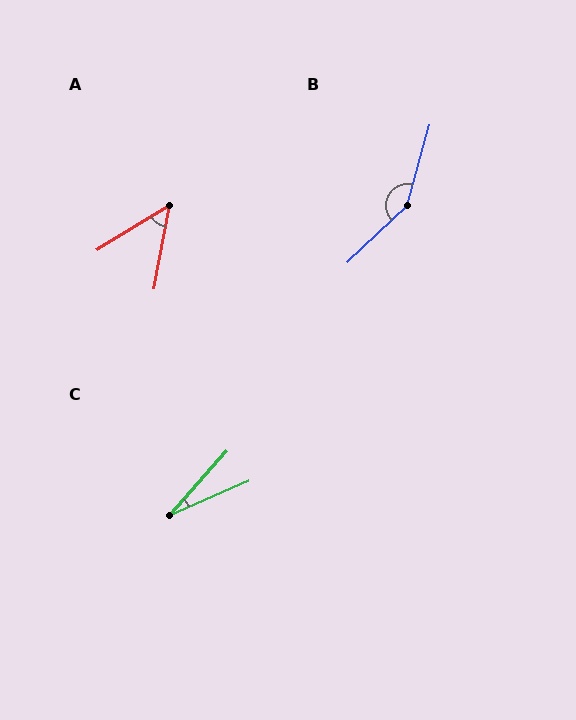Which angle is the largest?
B, at approximately 149 degrees.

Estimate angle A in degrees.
Approximately 48 degrees.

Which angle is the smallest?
C, at approximately 25 degrees.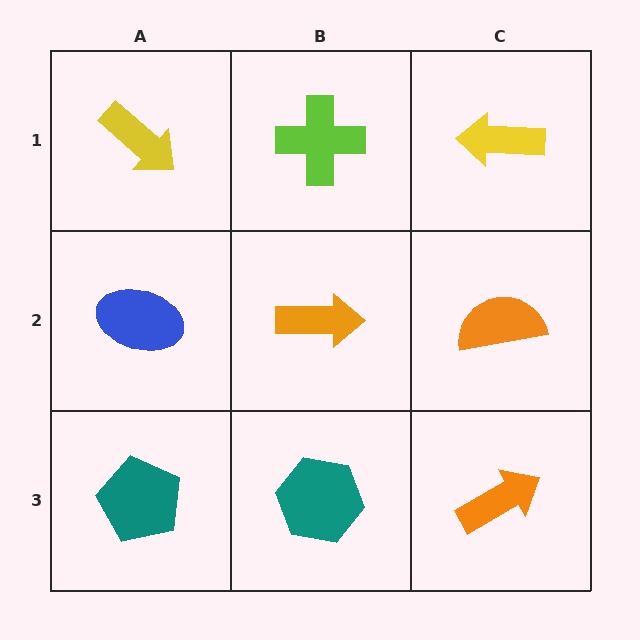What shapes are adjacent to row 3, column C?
An orange semicircle (row 2, column C), a teal hexagon (row 3, column B).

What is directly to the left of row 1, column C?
A lime cross.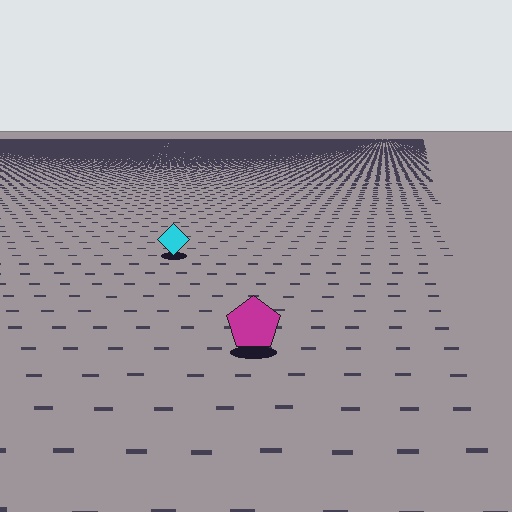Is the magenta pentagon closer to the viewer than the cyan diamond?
Yes. The magenta pentagon is closer — you can tell from the texture gradient: the ground texture is coarser near it.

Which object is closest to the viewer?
The magenta pentagon is closest. The texture marks near it are larger and more spread out.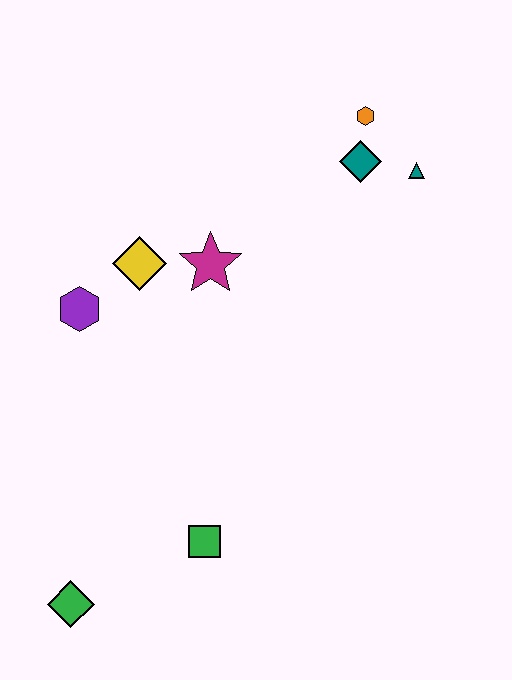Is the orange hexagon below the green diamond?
No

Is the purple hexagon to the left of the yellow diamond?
Yes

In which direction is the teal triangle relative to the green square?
The teal triangle is above the green square.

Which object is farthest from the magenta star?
The green diamond is farthest from the magenta star.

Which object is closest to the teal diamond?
The orange hexagon is closest to the teal diamond.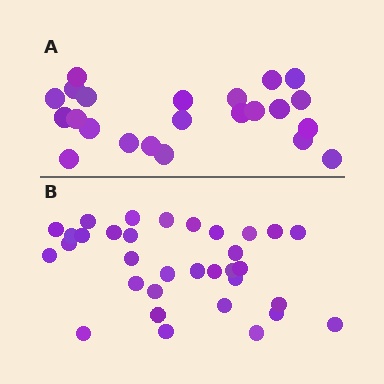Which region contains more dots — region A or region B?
Region B (the bottom region) has more dots.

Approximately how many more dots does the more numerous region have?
Region B has roughly 10 or so more dots than region A.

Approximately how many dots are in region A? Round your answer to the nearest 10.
About 20 dots. (The exact count is 23, which rounds to 20.)